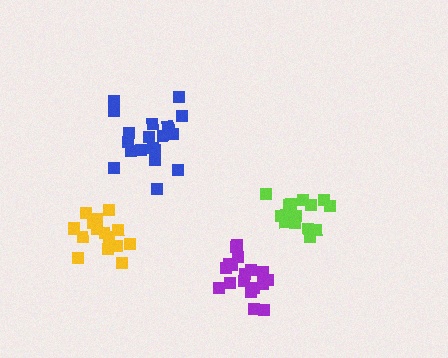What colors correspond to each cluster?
The clusters are colored: purple, lime, blue, yellow.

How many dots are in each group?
Group 1: 18 dots, Group 2: 16 dots, Group 3: 20 dots, Group 4: 15 dots (69 total).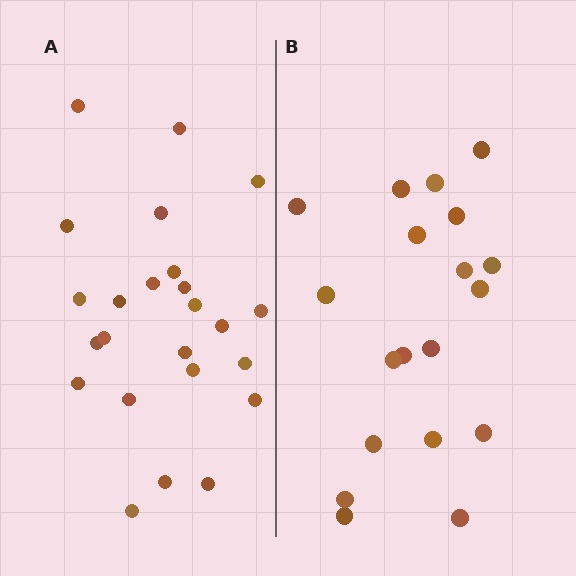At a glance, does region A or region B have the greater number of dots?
Region A (the left region) has more dots.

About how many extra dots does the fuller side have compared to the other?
Region A has about 5 more dots than region B.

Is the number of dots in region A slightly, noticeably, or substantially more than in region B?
Region A has noticeably more, but not dramatically so. The ratio is roughly 1.3 to 1.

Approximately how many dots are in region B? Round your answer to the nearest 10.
About 20 dots. (The exact count is 19, which rounds to 20.)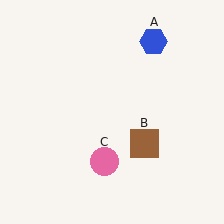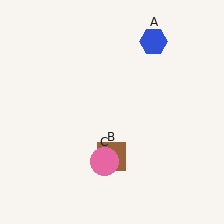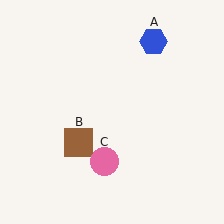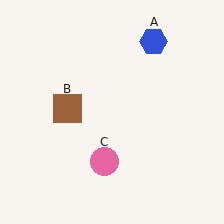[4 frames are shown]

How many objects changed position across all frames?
1 object changed position: brown square (object B).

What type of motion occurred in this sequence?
The brown square (object B) rotated clockwise around the center of the scene.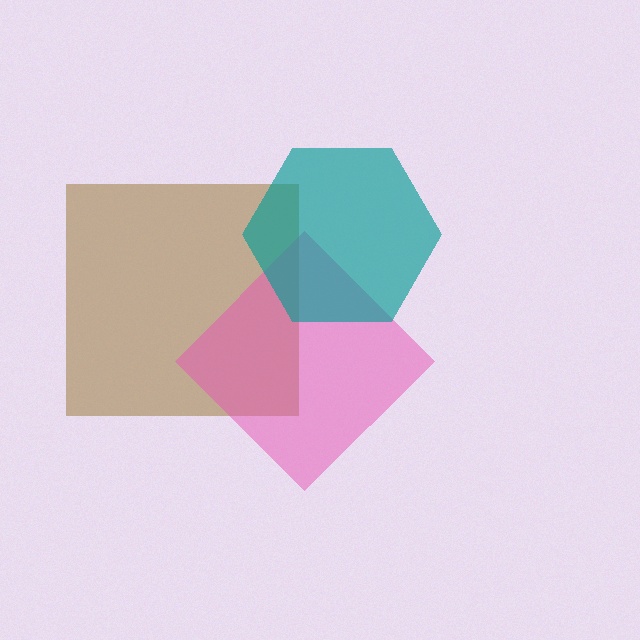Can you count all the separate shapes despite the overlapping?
Yes, there are 3 separate shapes.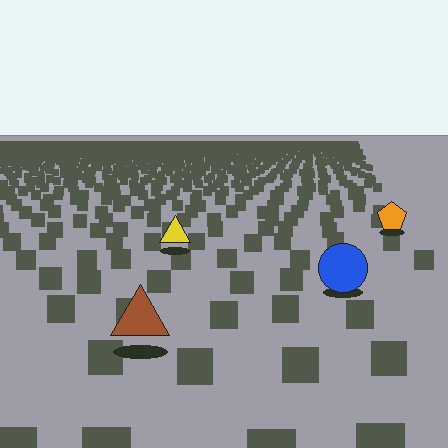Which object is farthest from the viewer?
The orange pentagon is farthest from the viewer. It appears smaller and the ground texture around it is denser.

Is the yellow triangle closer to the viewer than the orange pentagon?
Yes. The yellow triangle is closer — you can tell from the texture gradient: the ground texture is coarser near it.